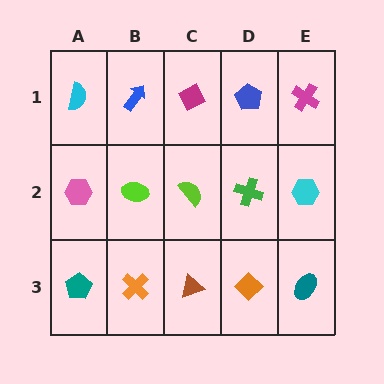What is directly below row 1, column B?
A lime ellipse.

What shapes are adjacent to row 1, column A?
A pink hexagon (row 2, column A), a blue arrow (row 1, column B).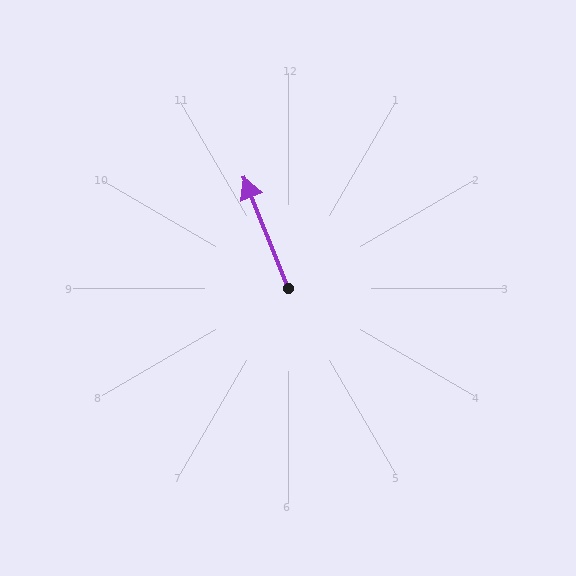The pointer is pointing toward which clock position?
Roughly 11 o'clock.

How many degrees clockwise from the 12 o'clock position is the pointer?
Approximately 338 degrees.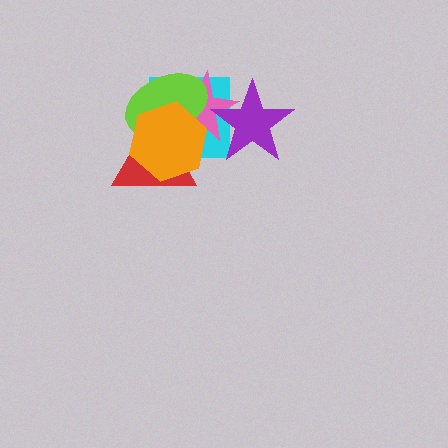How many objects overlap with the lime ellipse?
4 objects overlap with the lime ellipse.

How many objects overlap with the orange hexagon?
4 objects overlap with the orange hexagon.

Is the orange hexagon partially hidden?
No, no other shape covers it.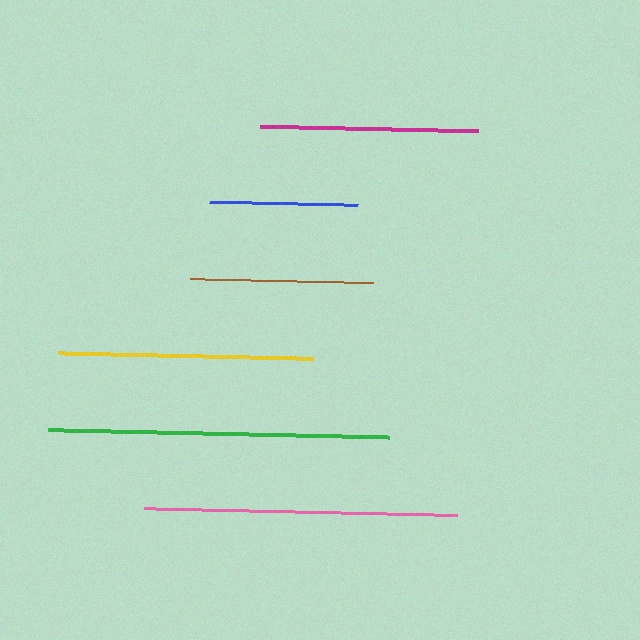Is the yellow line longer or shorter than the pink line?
The pink line is longer than the yellow line.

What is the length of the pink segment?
The pink segment is approximately 313 pixels long.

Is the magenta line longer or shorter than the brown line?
The magenta line is longer than the brown line.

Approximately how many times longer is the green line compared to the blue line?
The green line is approximately 2.3 times the length of the blue line.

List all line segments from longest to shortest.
From longest to shortest: green, pink, yellow, magenta, brown, blue.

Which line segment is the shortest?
The blue line is the shortest at approximately 147 pixels.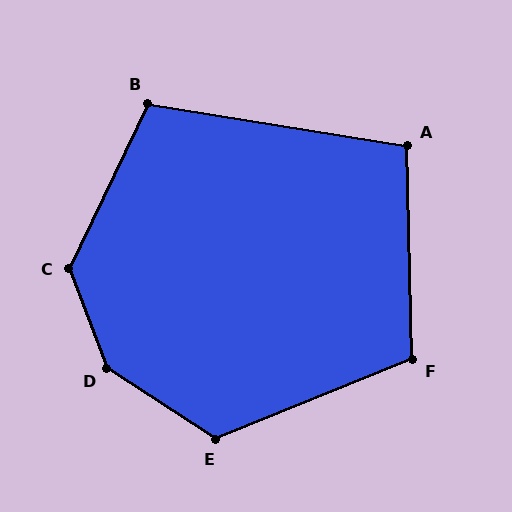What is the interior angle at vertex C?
Approximately 134 degrees (obtuse).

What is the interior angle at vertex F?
Approximately 111 degrees (obtuse).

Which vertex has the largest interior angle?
D, at approximately 143 degrees.